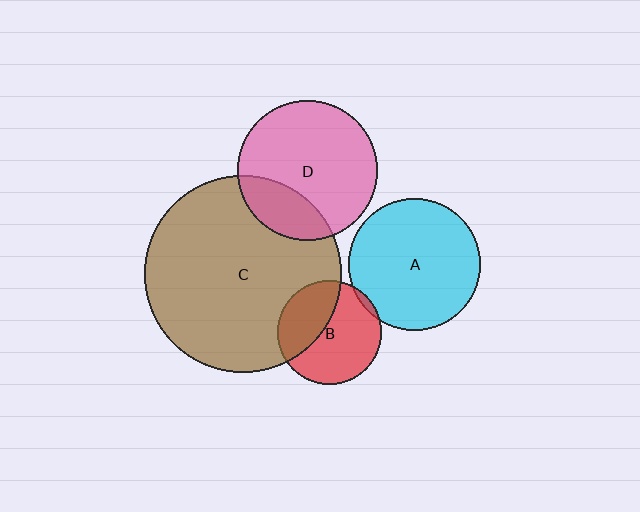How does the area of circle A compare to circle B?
Approximately 1.6 times.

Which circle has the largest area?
Circle C (brown).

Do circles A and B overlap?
Yes.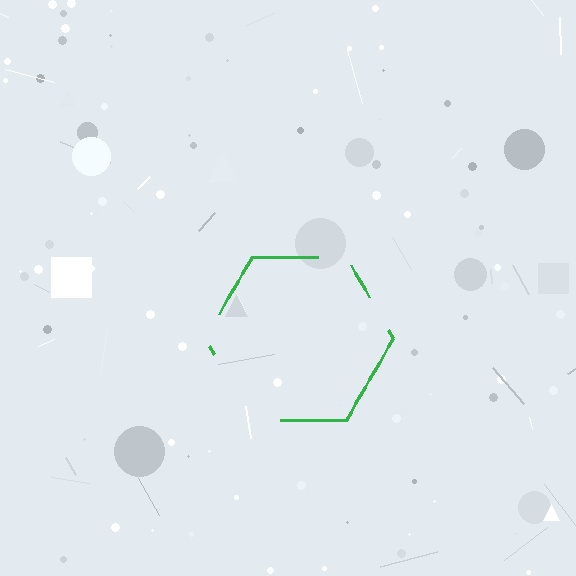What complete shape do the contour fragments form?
The contour fragments form a hexagon.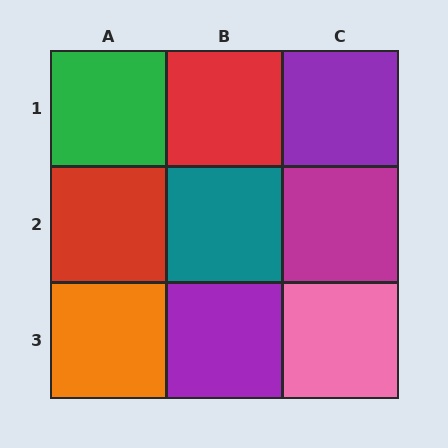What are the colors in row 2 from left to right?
Red, teal, magenta.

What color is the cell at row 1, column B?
Red.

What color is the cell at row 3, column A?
Orange.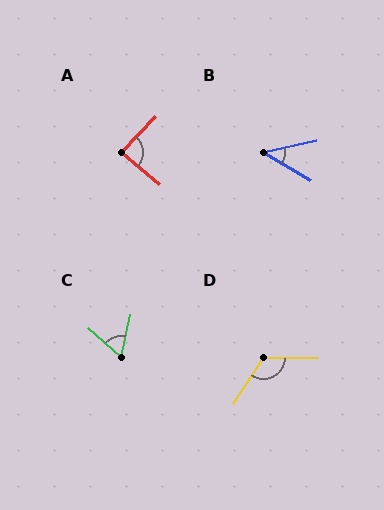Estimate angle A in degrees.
Approximately 86 degrees.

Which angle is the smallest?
B, at approximately 43 degrees.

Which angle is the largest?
D, at approximately 123 degrees.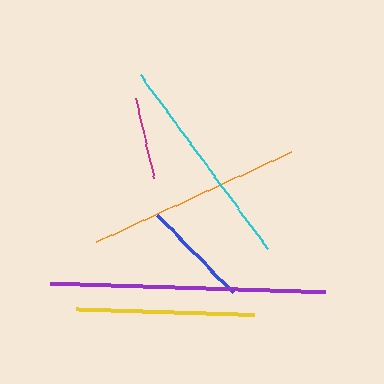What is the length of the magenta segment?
The magenta segment is approximately 81 pixels long.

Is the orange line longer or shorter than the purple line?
The purple line is longer than the orange line.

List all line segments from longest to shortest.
From longest to shortest: purple, cyan, orange, yellow, blue, magenta.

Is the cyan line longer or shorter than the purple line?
The purple line is longer than the cyan line.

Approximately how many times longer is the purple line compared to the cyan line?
The purple line is approximately 1.3 times the length of the cyan line.